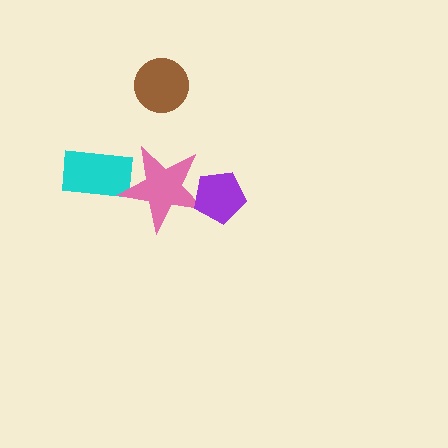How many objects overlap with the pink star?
2 objects overlap with the pink star.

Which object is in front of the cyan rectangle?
The pink star is in front of the cyan rectangle.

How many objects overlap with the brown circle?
0 objects overlap with the brown circle.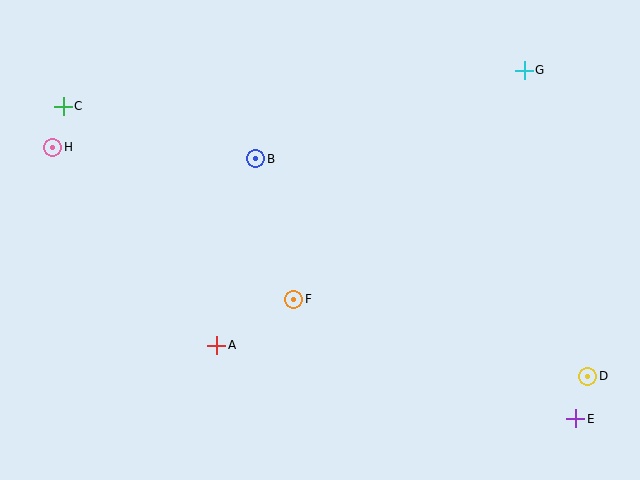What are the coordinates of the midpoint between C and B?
The midpoint between C and B is at (160, 133).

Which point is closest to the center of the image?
Point F at (294, 299) is closest to the center.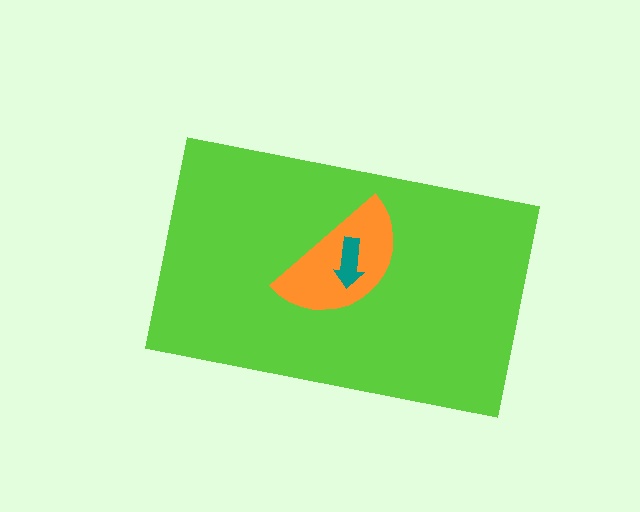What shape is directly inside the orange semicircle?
The teal arrow.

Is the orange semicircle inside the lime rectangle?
Yes.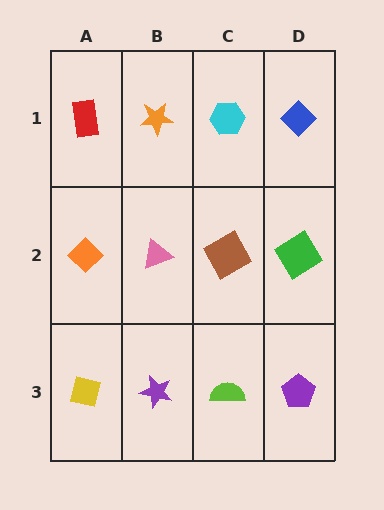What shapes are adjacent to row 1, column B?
A pink triangle (row 2, column B), a red rectangle (row 1, column A), a cyan hexagon (row 1, column C).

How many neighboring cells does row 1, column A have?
2.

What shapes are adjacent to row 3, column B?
A pink triangle (row 2, column B), a yellow square (row 3, column A), a lime semicircle (row 3, column C).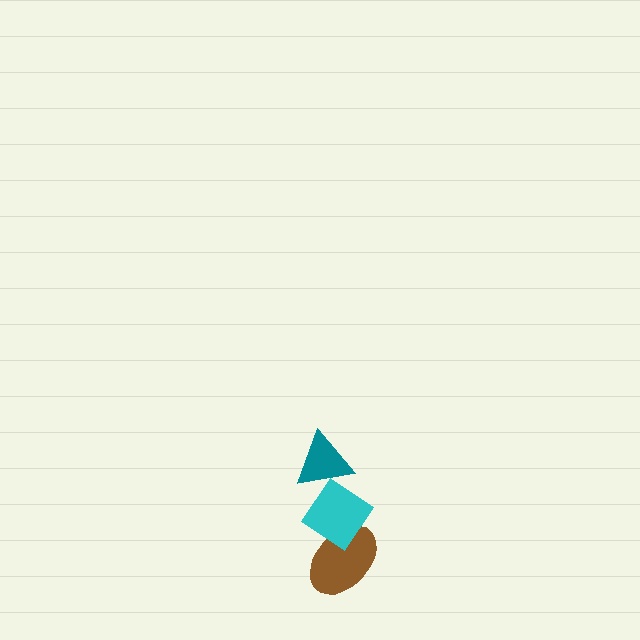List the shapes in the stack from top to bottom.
From top to bottom: the teal triangle, the cyan diamond, the brown ellipse.